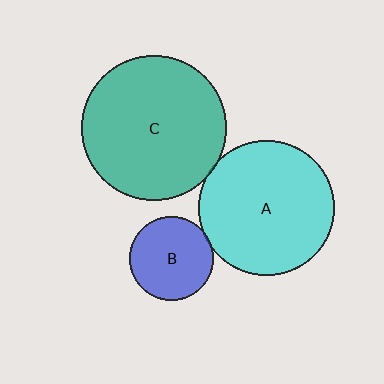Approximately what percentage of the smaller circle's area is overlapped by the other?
Approximately 5%.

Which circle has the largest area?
Circle C (teal).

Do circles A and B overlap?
Yes.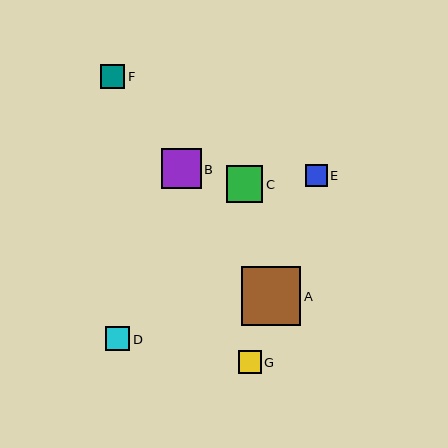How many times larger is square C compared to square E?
Square C is approximately 1.7 times the size of square E.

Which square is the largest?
Square A is the largest with a size of approximately 59 pixels.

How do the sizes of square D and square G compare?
Square D and square G are approximately the same size.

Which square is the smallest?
Square E is the smallest with a size of approximately 22 pixels.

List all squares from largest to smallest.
From largest to smallest: A, B, C, F, D, G, E.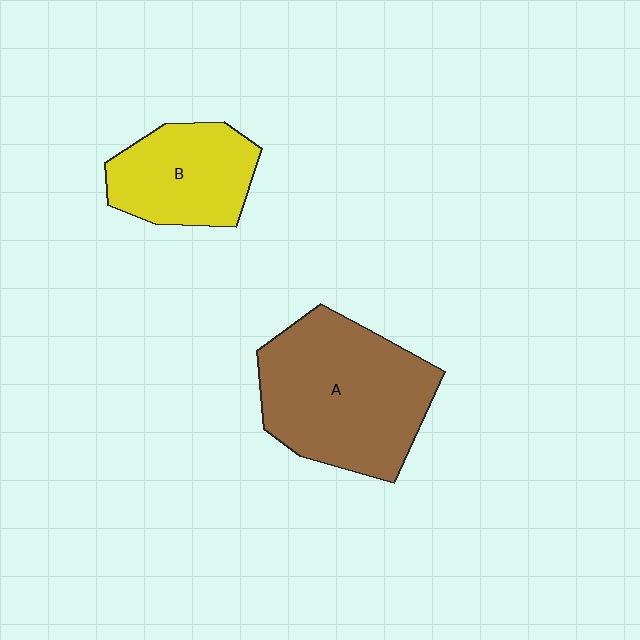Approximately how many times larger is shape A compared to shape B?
Approximately 1.7 times.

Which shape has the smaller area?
Shape B (yellow).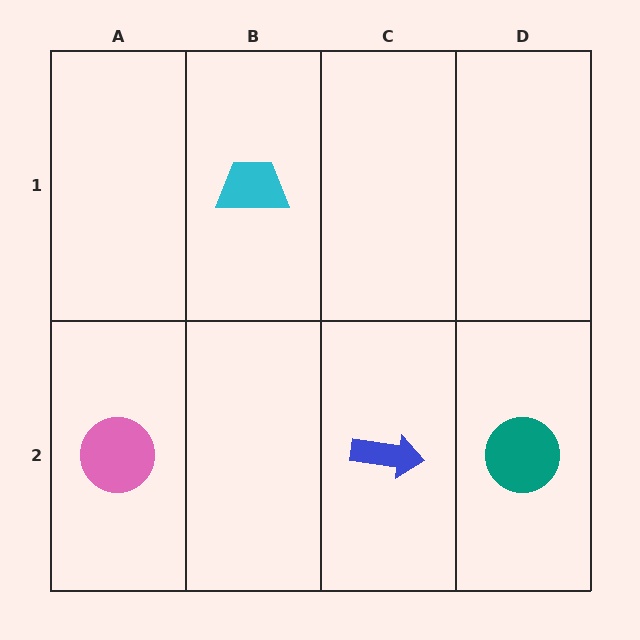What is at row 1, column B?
A cyan trapezoid.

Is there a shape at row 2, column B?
No, that cell is empty.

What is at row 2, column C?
A blue arrow.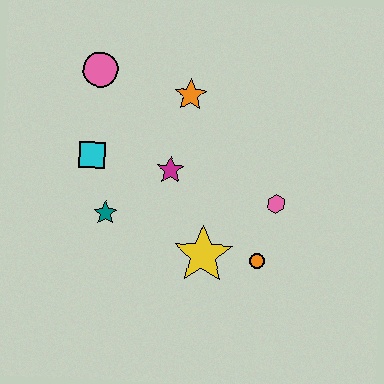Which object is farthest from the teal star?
The pink hexagon is farthest from the teal star.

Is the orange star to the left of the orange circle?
Yes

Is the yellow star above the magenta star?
No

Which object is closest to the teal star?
The cyan square is closest to the teal star.